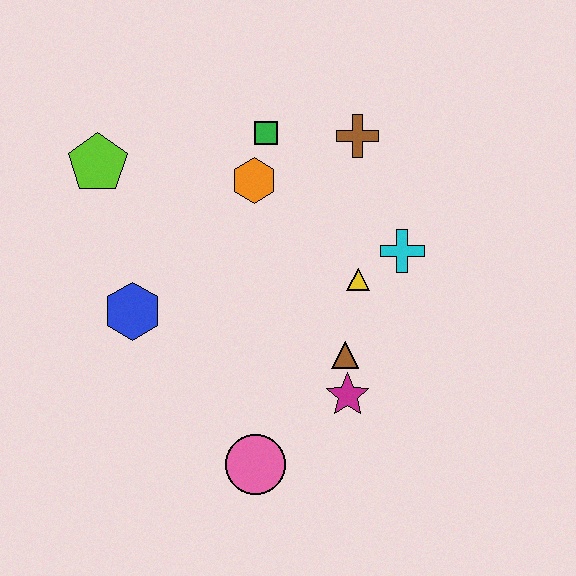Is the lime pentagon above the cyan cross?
Yes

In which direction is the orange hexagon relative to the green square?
The orange hexagon is below the green square.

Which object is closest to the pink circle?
The magenta star is closest to the pink circle.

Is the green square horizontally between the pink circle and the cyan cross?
Yes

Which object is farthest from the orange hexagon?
The pink circle is farthest from the orange hexagon.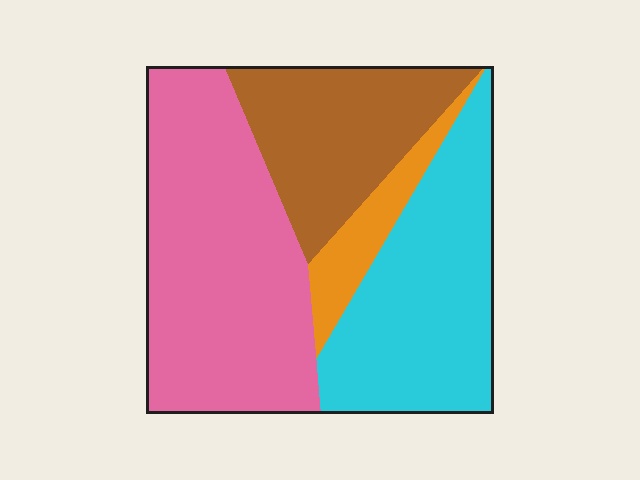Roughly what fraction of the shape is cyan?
Cyan covers around 30% of the shape.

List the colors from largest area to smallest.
From largest to smallest: pink, cyan, brown, orange.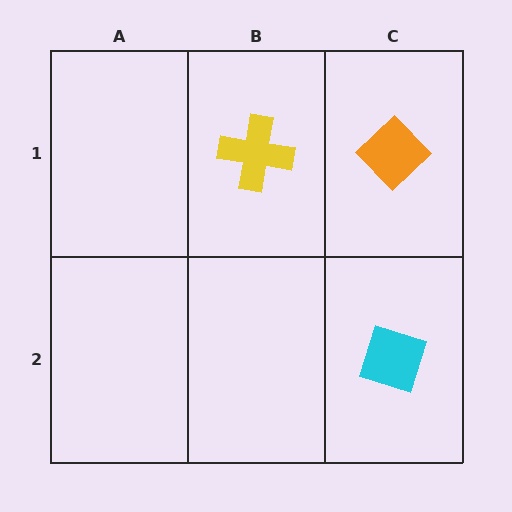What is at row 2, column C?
A cyan diamond.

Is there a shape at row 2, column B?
No, that cell is empty.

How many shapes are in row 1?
2 shapes.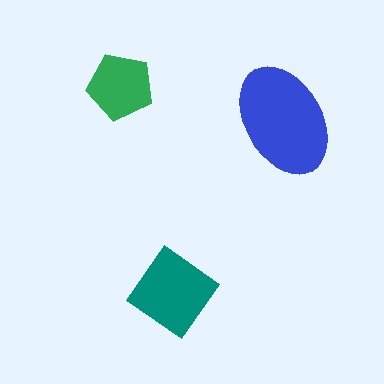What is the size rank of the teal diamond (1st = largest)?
2nd.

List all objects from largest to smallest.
The blue ellipse, the teal diamond, the green pentagon.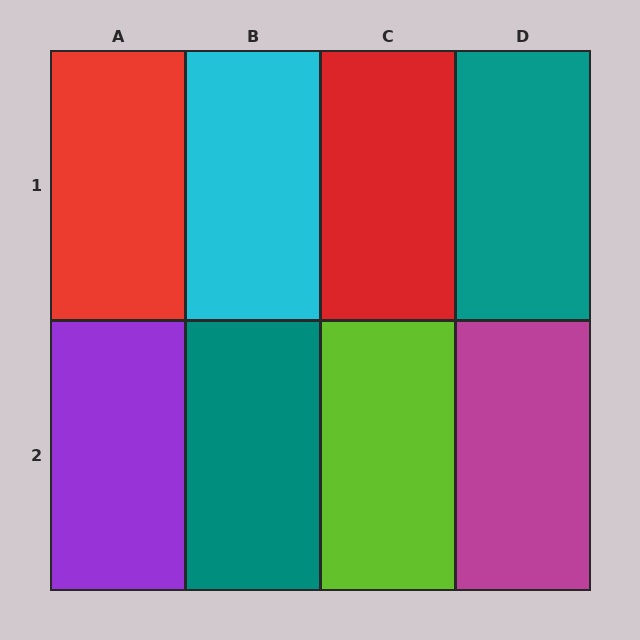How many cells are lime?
1 cell is lime.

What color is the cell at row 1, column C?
Red.